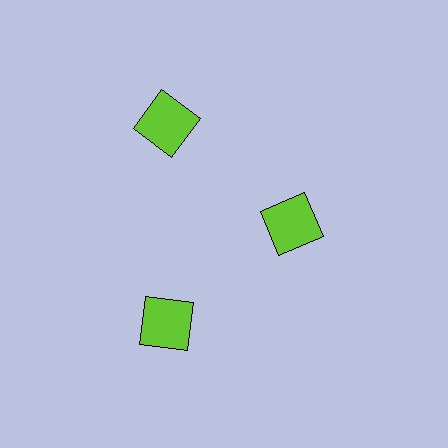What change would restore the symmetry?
The symmetry would be restored by moving it outward, back onto the ring so that all 3 squares sit at equal angles and equal distance from the center.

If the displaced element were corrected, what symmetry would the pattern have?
It would have 3-fold rotational symmetry — the pattern would map onto itself every 120 degrees.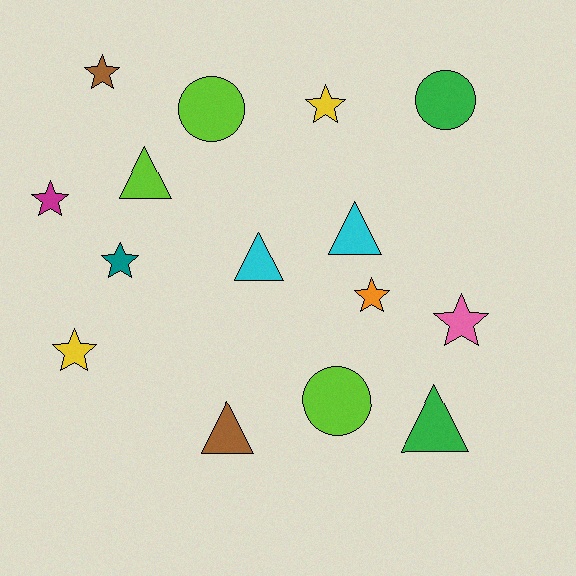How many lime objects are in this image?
There are 3 lime objects.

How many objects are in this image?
There are 15 objects.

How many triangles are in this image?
There are 5 triangles.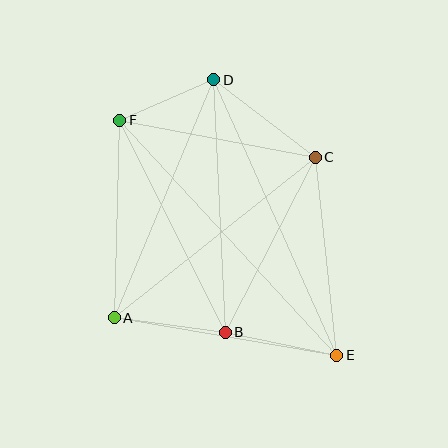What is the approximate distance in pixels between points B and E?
The distance between B and E is approximately 114 pixels.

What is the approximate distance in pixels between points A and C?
The distance between A and C is approximately 257 pixels.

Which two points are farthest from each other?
Points E and F are farthest from each other.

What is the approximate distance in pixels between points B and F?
The distance between B and F is approximately 237 pixels.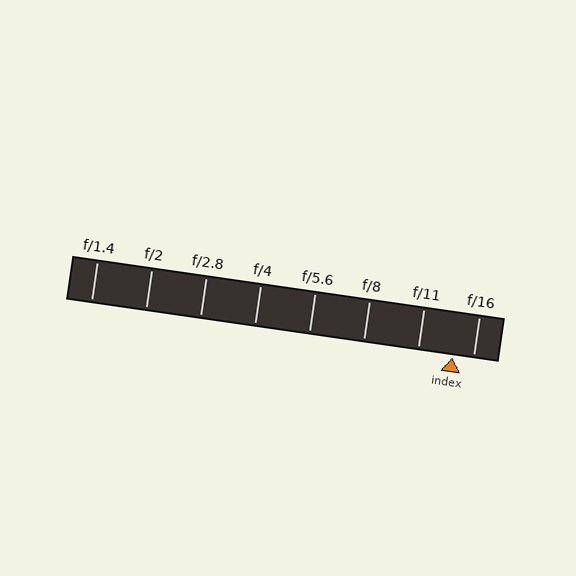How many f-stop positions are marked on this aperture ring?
There are 8 f-stop positions marked.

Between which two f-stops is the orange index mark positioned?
The index mark is between f/11 and f/16.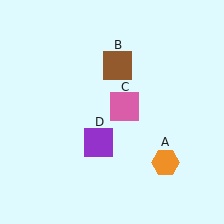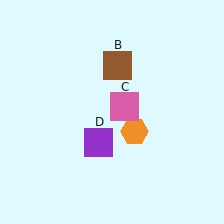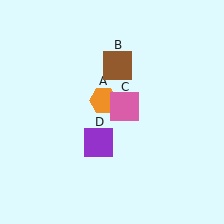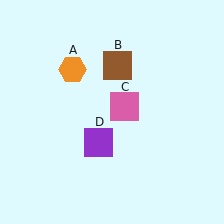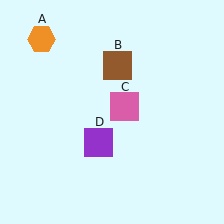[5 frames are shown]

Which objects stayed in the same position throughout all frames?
Brown square (object B) and pink square (object C) and purple square (object D) remained stationary.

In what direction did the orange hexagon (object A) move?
The orange hexagon (object A) moved up and to the left.